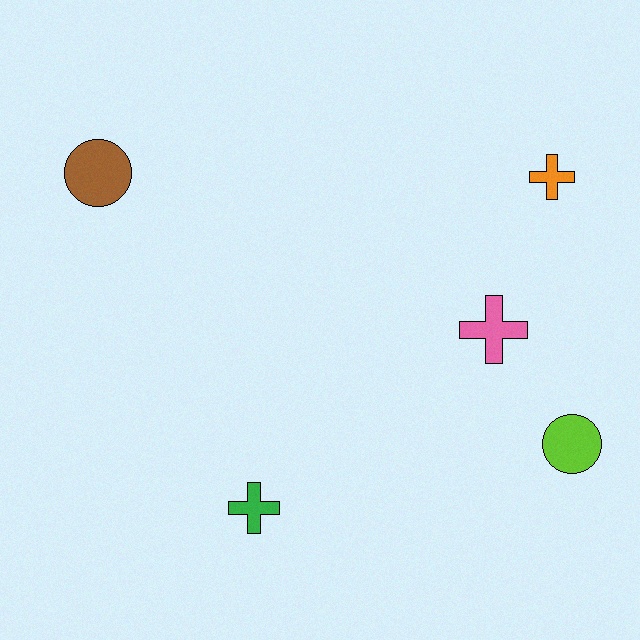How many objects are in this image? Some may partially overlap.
There are 5 objects.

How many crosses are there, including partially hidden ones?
There are 3 crosses.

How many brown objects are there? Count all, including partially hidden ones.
There is 1 brown object.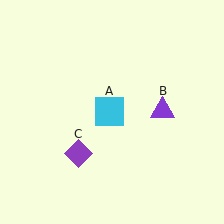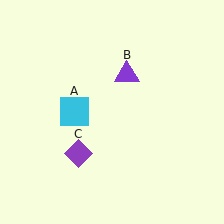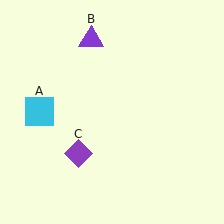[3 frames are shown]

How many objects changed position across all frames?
2 objects changed position: cyan square (object A), purple triangle (object B).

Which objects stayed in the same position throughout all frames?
Purple diamond (object C) remained stationary.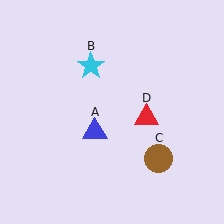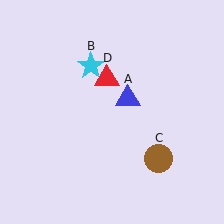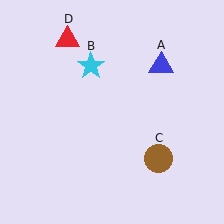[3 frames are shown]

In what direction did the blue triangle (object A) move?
The blue triangle (object A) moved up and to the right.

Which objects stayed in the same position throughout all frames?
Cyan star (object B) and brown circle (object C) remained stationary.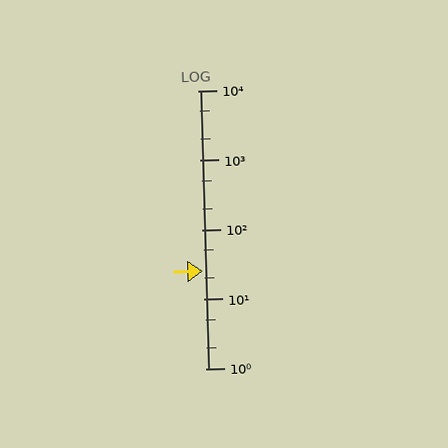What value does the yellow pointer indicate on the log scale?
The pointer indicates approximately 25.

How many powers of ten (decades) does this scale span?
The scale spans 4 decades, from 1 to 10000.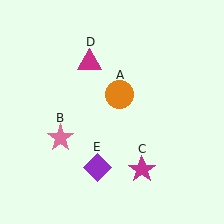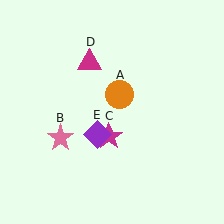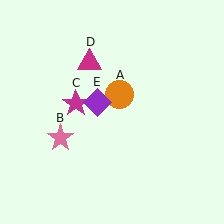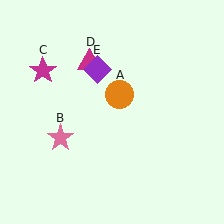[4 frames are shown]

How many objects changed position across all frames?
2 objects changed position: magenta star (object C), purple diamond (object E).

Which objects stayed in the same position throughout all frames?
Orange circle (object A) and pink star (object B) and magenta triangle (object D) remained stationary.